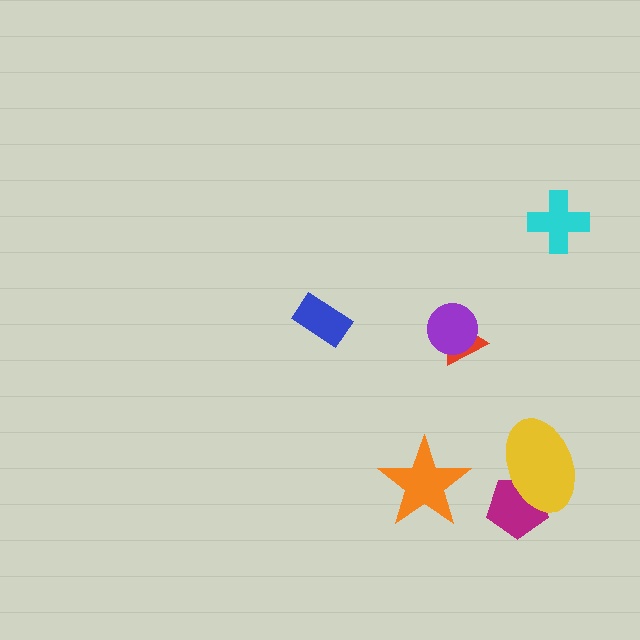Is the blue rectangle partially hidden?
No, no other shape covers it.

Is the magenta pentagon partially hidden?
Yes, it is partially covered by another shape.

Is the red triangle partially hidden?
Yes, it is partially covered by another shape.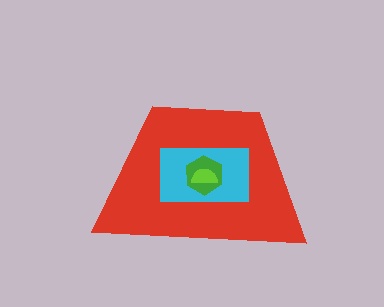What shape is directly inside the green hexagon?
The lime semicircle.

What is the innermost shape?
The lime semicircle.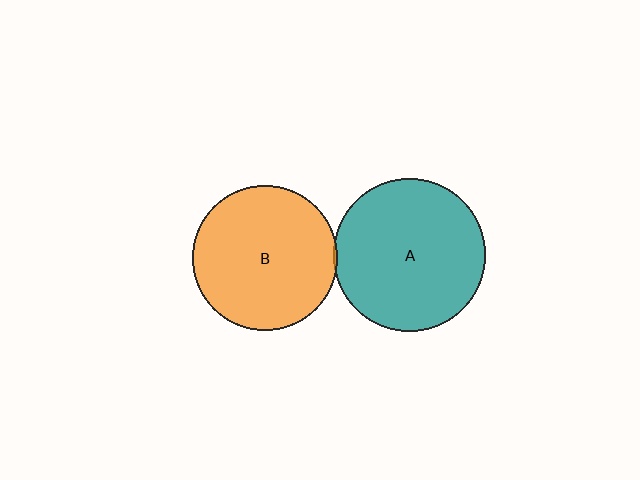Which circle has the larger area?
Circle A (teal).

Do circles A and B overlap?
Yes.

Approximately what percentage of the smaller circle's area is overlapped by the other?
Approximately 5%.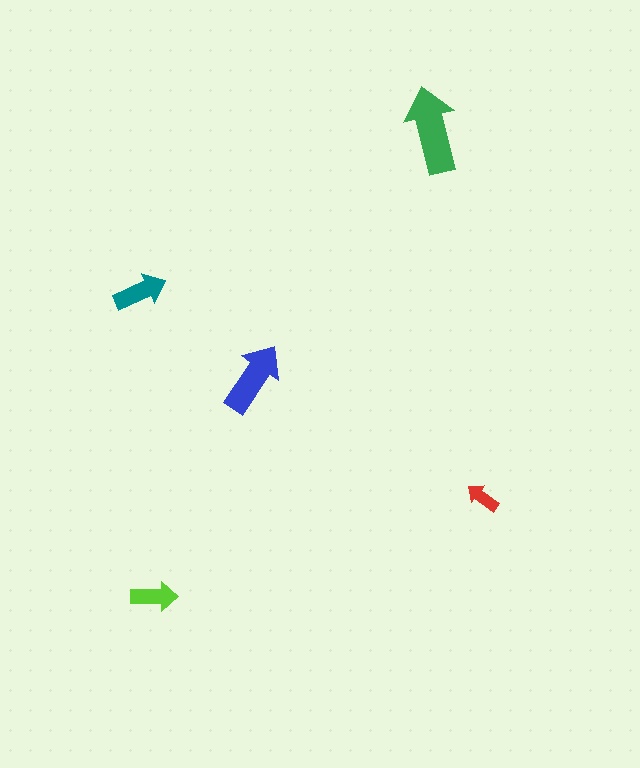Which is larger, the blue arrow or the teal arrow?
The blue one.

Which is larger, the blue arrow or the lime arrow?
The blue one.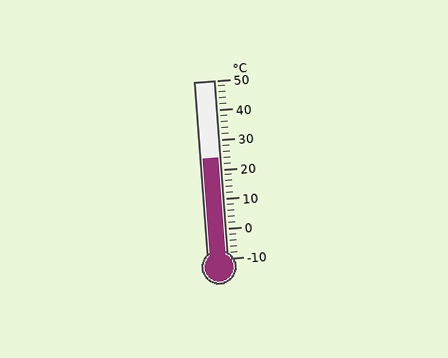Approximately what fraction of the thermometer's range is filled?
The thermometer is filled to approximately 55% of its range.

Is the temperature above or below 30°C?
The temperature is below 30°C.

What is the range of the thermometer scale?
The thermometer scale ranges from -10°C to 50°C.